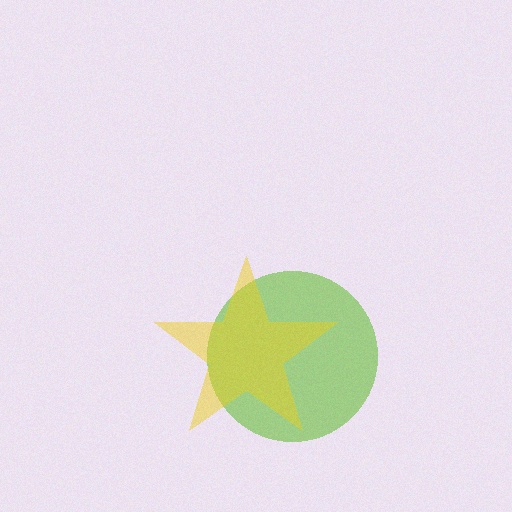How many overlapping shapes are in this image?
There are 2 overlapping shapes in the image.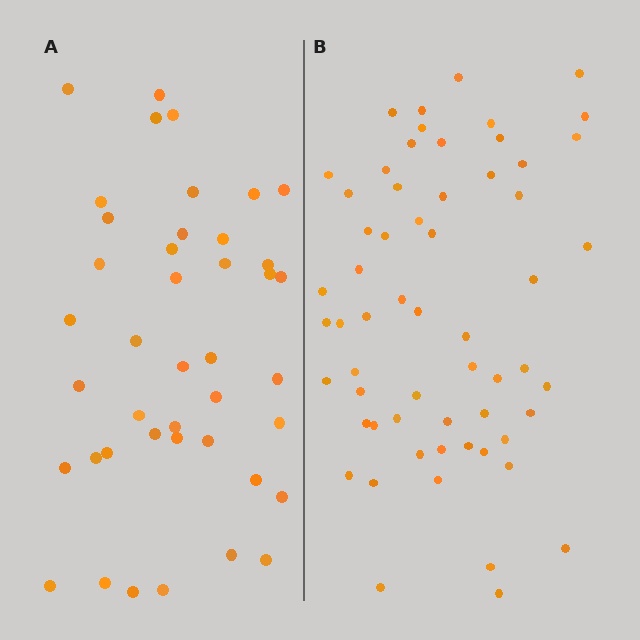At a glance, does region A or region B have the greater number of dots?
Region B (the right region) has more dots.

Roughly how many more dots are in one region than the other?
Region B has approximately 20 more dots than region A.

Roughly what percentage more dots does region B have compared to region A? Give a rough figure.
About 45% more.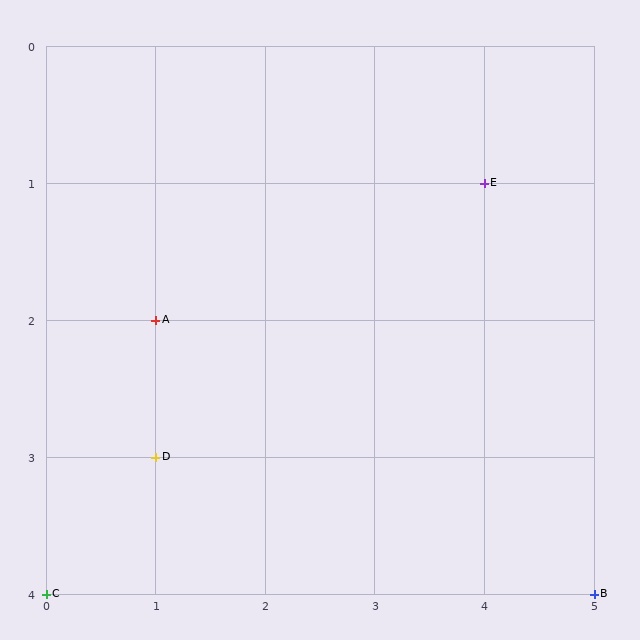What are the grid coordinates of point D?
Point D is at grid coordinates (1, 3).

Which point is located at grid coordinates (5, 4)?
Point B is at (5, 4).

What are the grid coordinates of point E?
Point E is at grid coordinates (4, 1).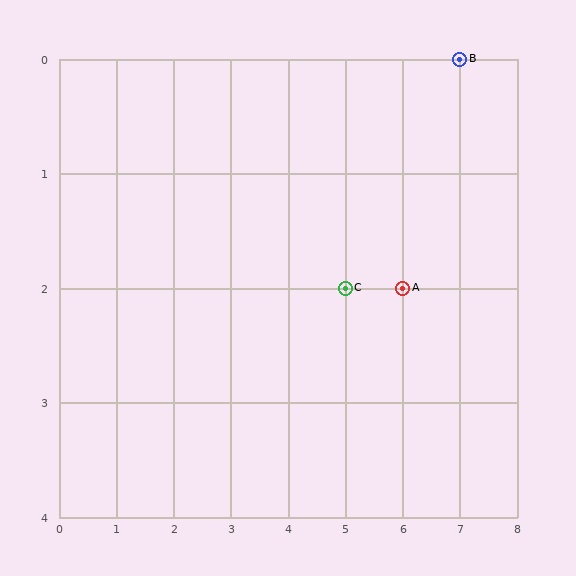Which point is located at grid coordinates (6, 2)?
Point A is at (6, 2).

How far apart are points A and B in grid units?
Points A and B are 1 column and 2 rows apart (about 2.2 grid units diagonally).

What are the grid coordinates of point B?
Point B is at grid coordinates (7, 0).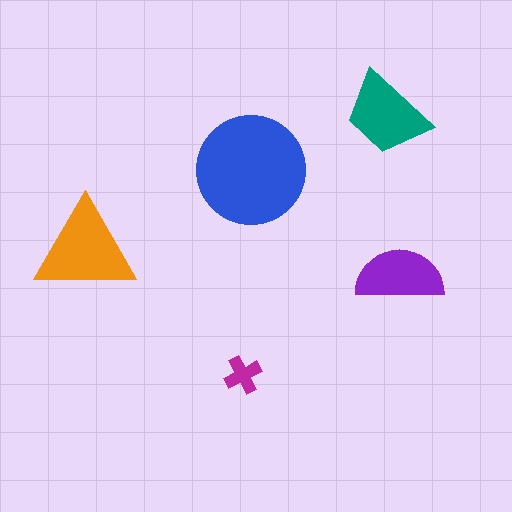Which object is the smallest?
The magenta cross.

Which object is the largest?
The blue circle.